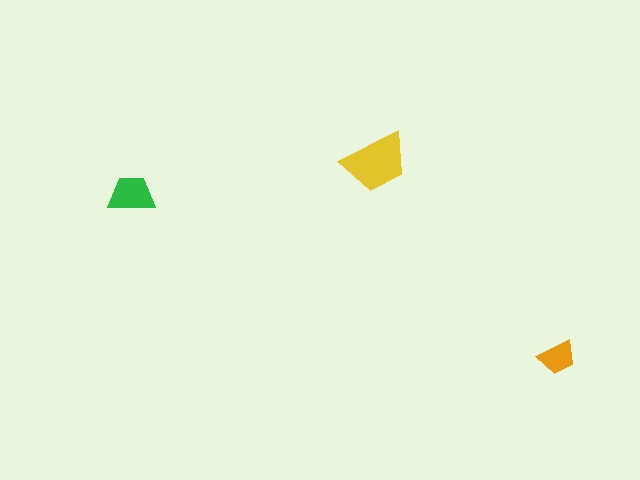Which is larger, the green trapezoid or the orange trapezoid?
The green one.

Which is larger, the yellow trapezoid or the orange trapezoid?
The yellow one.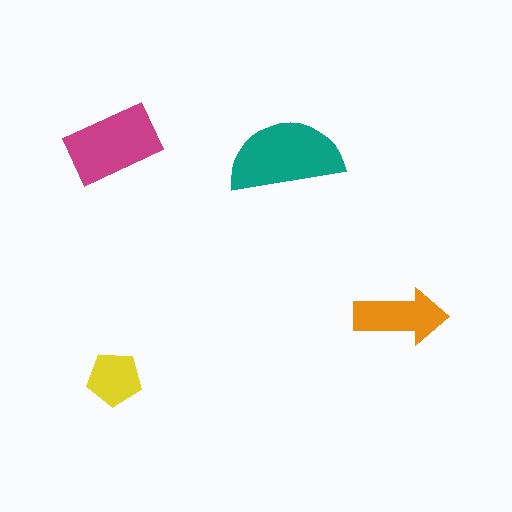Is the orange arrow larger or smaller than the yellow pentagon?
Larger.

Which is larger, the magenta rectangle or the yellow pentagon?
The magenta rectangle.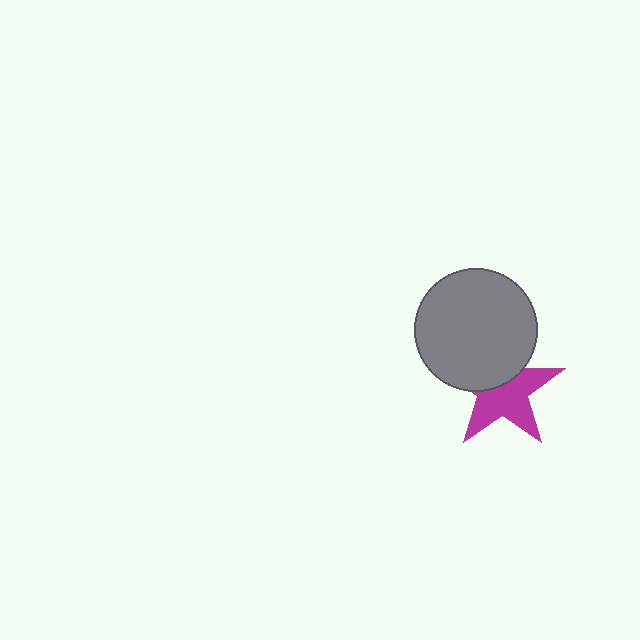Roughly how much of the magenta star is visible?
About half of it is visible (roughly 60%).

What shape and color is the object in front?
The object in front is a gray circle.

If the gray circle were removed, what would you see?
You would see the complete magenta star.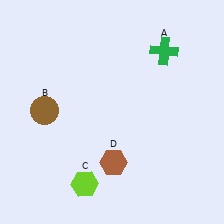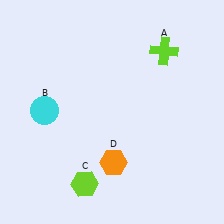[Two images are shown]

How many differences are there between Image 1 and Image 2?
There are 3 differences between the two images.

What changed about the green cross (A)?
In Image 1, A is green. In Image 2, it changed to lime.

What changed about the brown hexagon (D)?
In Image 1, D is brown. In Image 2, it changed to orange.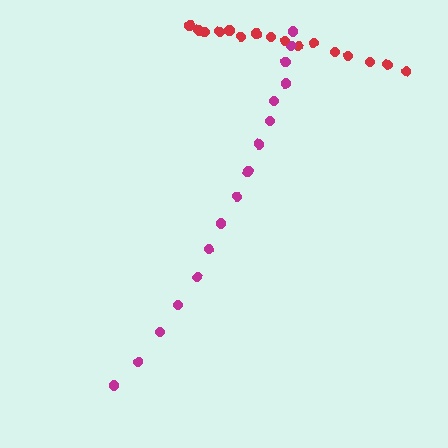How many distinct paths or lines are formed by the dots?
There are 2 distinct paths.